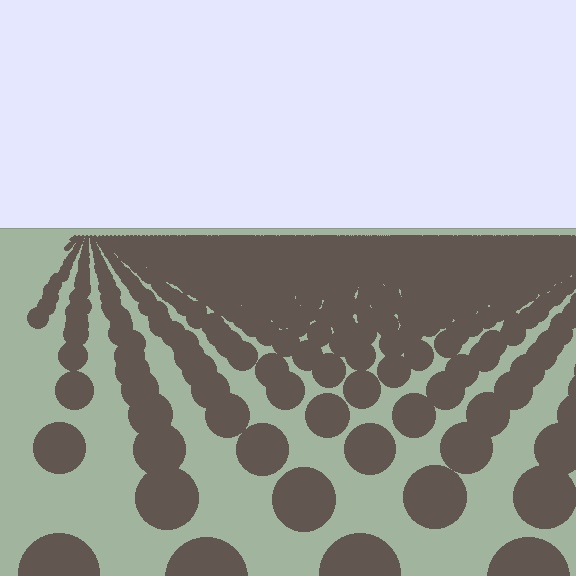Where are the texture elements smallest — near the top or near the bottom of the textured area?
Near the top.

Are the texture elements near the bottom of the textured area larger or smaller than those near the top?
Larger. Near the bottom, elements are closer to the viewer and appear at a bigger on-screen size.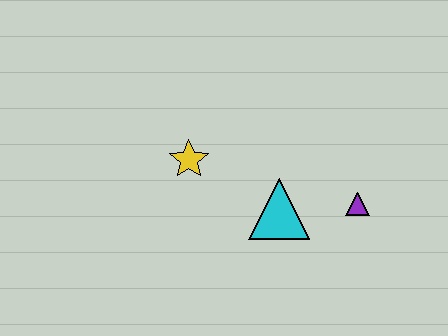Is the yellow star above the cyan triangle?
Yes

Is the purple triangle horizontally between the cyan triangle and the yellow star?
No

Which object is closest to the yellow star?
The cyan triangle is closest to the yellow star.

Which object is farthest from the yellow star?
The purple triangle is farthest from the yellow star.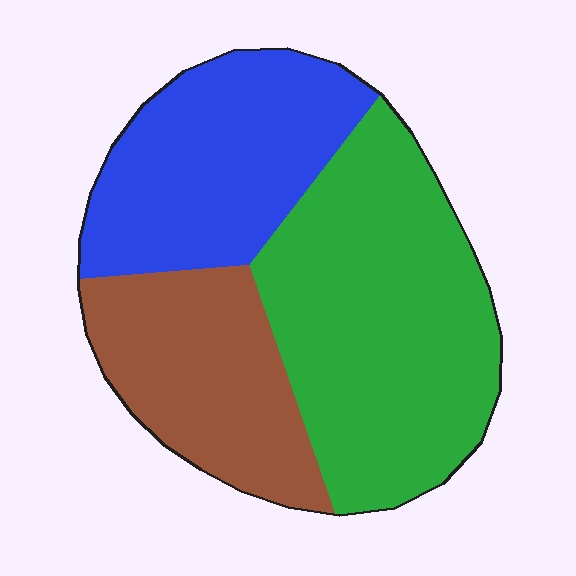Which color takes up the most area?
Green, at roughly 45%.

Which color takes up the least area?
Brown, at roughly 25%.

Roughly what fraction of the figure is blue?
Blue takes up about one third (1/3) of the figure.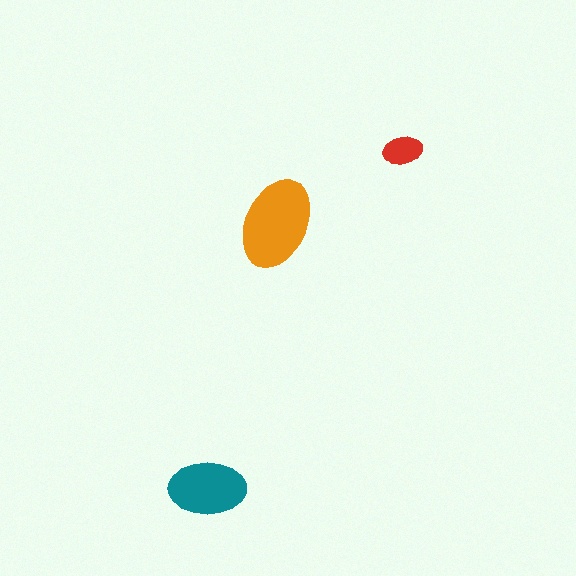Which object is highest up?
The red ellipse is topmost.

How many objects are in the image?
There are 3 objects in the image.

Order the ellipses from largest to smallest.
the orange one, the teal one, the red one.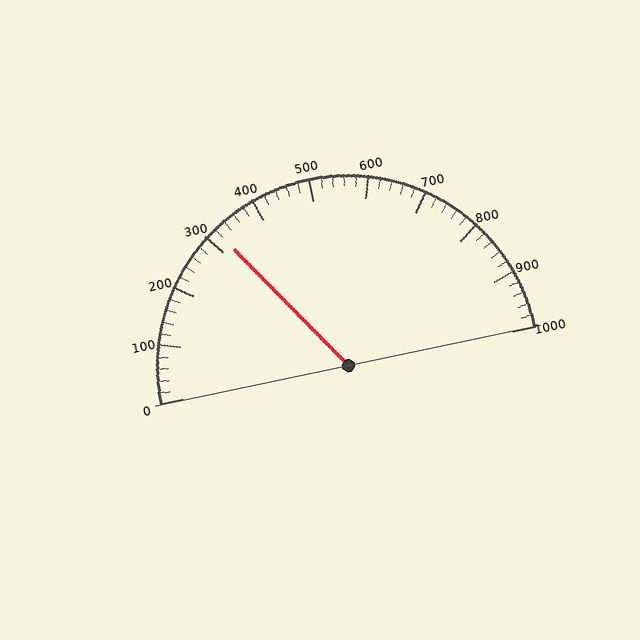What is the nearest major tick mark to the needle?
The nearest major tick mark is 300.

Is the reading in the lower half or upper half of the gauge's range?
The reading is in the lower half of the range (0 to 1000).